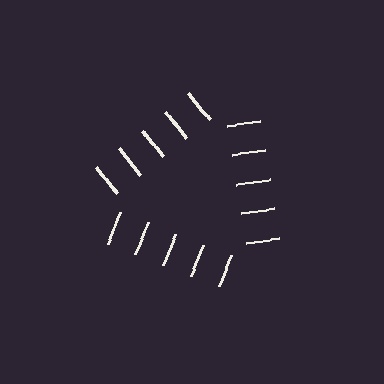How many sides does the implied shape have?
3 sides — the line-ends trace a triangle.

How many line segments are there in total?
15 — 5 along each of the 3 edges.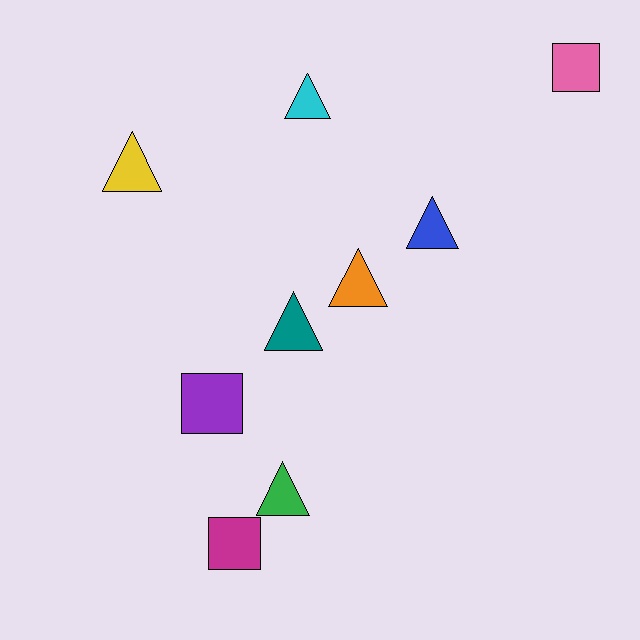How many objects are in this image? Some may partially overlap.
There are 9 objects.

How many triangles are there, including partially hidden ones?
There are 6 triangles.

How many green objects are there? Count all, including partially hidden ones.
There is 1 green object.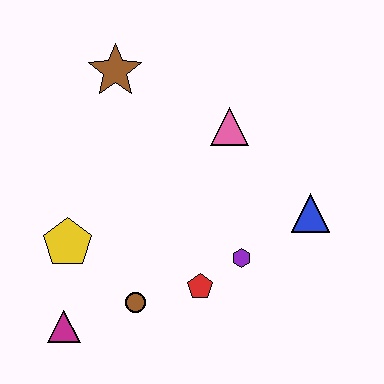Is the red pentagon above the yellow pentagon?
No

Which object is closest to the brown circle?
The red pentagon is closest to the brown circle.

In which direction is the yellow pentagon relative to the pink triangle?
The yellow pentagon is to the left of the pink triangle.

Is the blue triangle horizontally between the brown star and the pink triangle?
No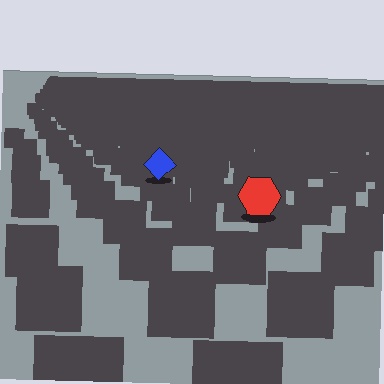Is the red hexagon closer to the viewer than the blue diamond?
Yes. The red hexagon is closer — you can tell from the texture gradient: the ground texture is coarser near it.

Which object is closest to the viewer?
The red hexagon is closest. The texture marks near it are larger and more spread out.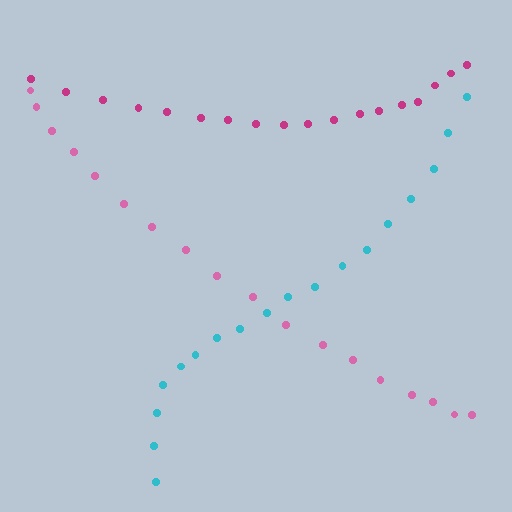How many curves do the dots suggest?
There are 3 distinct paths.